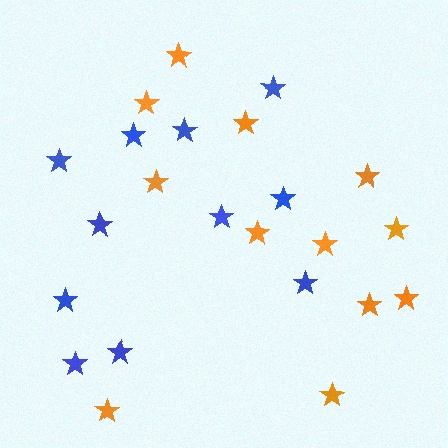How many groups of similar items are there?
There are 2 groups: one group of blue stars (11) and one group of orange stars (12).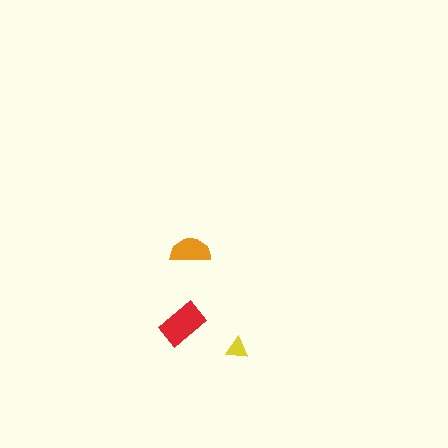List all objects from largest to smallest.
The red rectangle, the orange semicircle, the yellow triangle.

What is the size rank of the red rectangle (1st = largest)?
1st.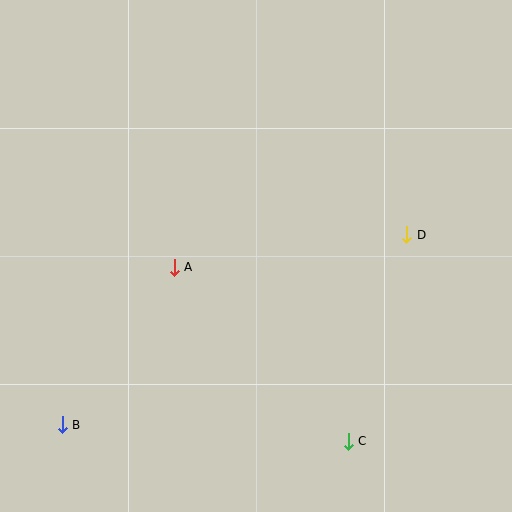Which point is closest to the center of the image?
Point A at (174, 267) is closest to the center.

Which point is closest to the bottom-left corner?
Point B is closest to the bottom-left corner.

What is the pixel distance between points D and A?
The distance between D and A is 235 pixels.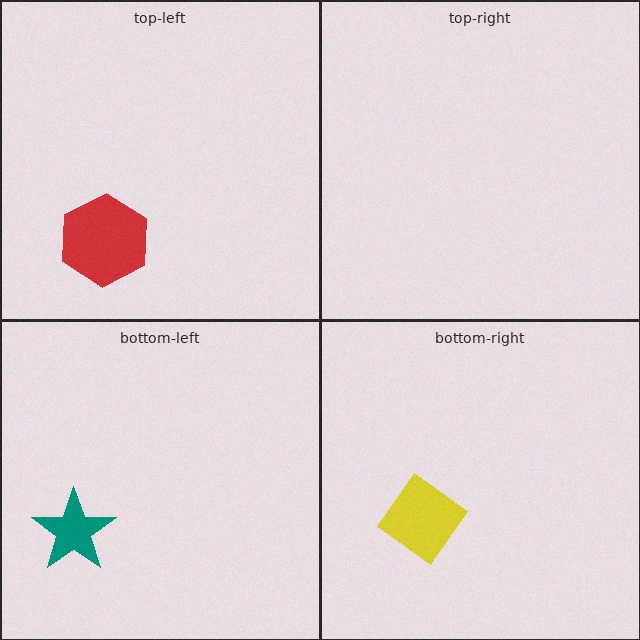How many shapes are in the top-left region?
1.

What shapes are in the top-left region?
The red hexagon.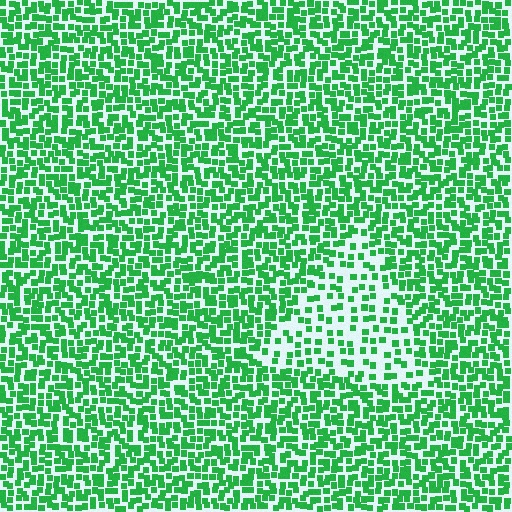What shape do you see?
I see a triangle.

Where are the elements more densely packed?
The elements are more densely packed outside the triangle boundary.